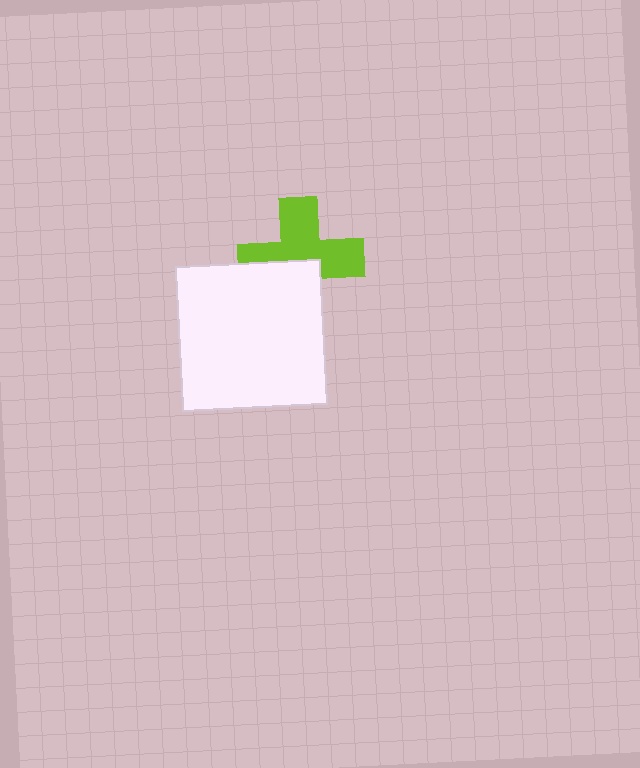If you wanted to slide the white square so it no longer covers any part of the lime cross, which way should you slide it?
Slide it down — that is the most direct way to separate the two shapes.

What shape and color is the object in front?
The object in front is a white square.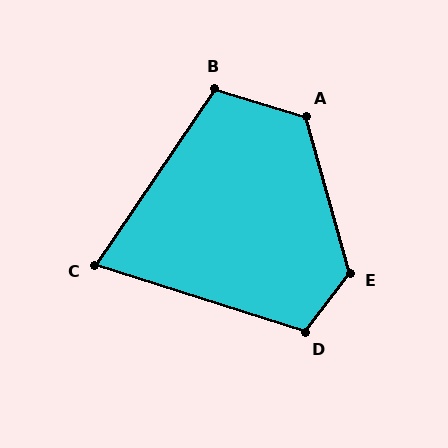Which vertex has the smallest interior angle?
C, at approximately 74 degrees.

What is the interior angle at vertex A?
Approximately 122 degrees (obtuse).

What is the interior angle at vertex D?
Approximately 109 degrees (obtuse).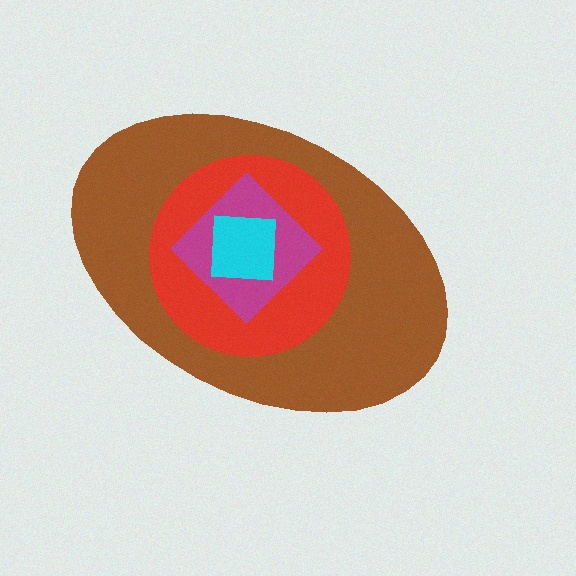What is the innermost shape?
The cyan square.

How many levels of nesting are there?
4.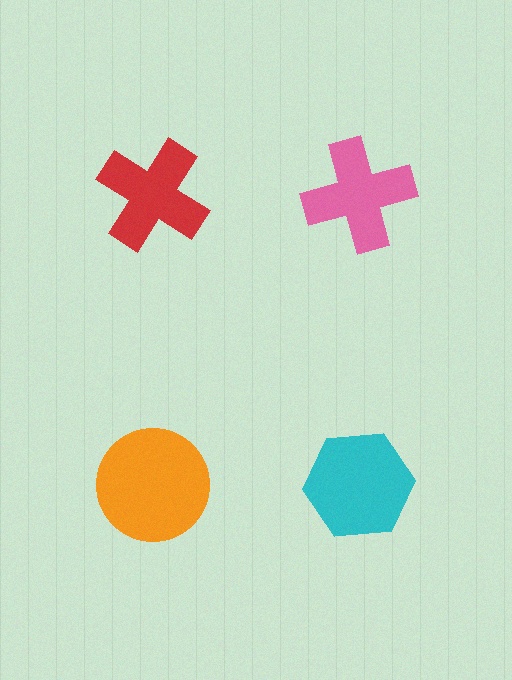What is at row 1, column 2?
A pink cross.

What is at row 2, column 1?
An orange circle.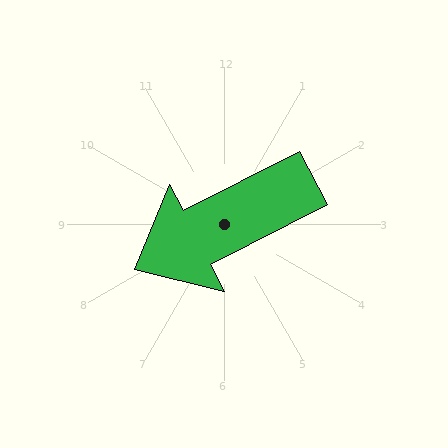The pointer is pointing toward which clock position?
Roughly 8 o'clock.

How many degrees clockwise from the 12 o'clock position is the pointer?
Approximately 243 degrees.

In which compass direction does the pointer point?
Southwest.